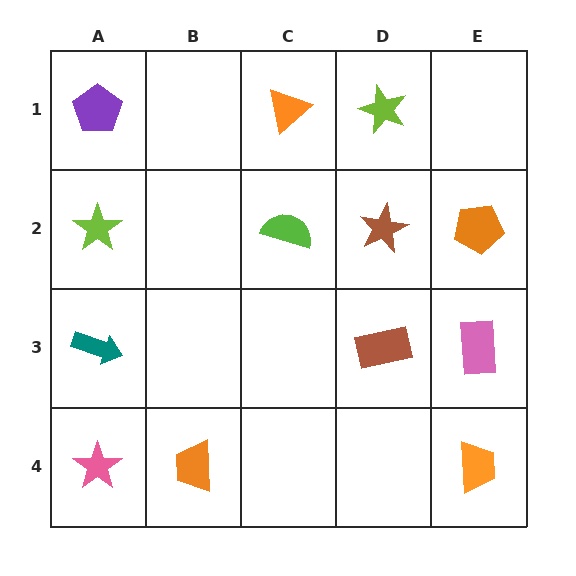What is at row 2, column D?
A brown star.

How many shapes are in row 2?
4 shapes.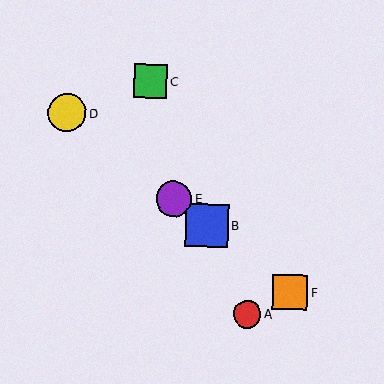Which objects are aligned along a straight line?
Objects B, D, E, F are aligned along a straight line.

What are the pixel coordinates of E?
Object E is at (174, 199).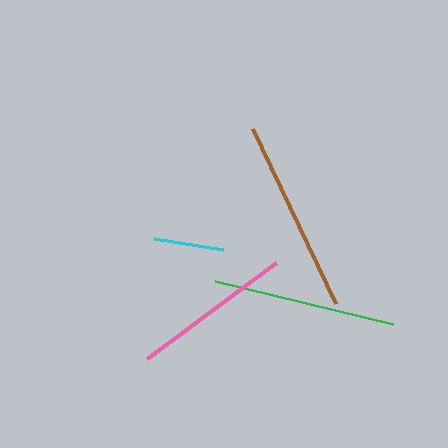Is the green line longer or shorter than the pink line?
The green line is longer than the pink line.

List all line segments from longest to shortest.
From longest to shortest: brown, green, pink, cyan.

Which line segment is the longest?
The brown line is the longest at approximately 194 pixels.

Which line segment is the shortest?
The cyan line is the shortest at approximately 70 pixels.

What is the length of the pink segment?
The pink segment is approximately 161 pixels long.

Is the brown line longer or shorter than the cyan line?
The brown line is longer than the cyan line.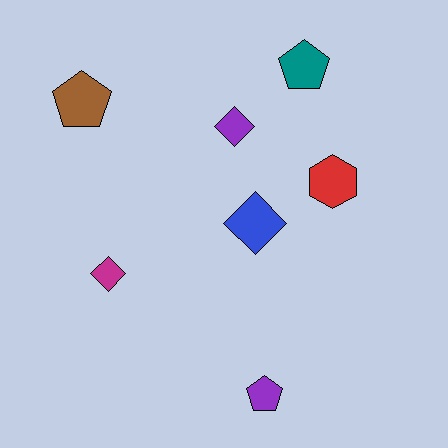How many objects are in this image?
There are 7 objects.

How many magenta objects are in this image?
There is 1 magenta object.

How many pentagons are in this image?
There are 3 pentagons.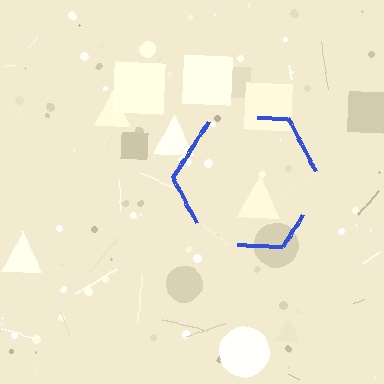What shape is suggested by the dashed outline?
The dashed outline suggests a hexagon.